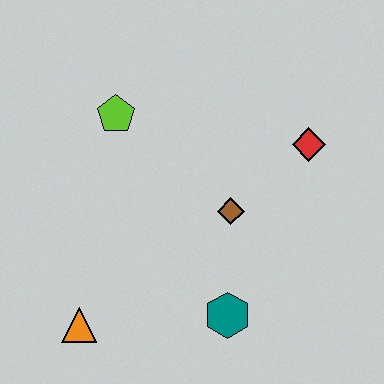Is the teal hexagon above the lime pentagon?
No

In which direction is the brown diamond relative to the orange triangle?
The brown diamond is to the right of the orange triangle.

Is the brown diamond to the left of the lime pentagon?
No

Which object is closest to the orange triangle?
The teal hexagon is closest to the orange triangle.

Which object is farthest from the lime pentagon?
The teal hexagon is farthest from the lime pentagon.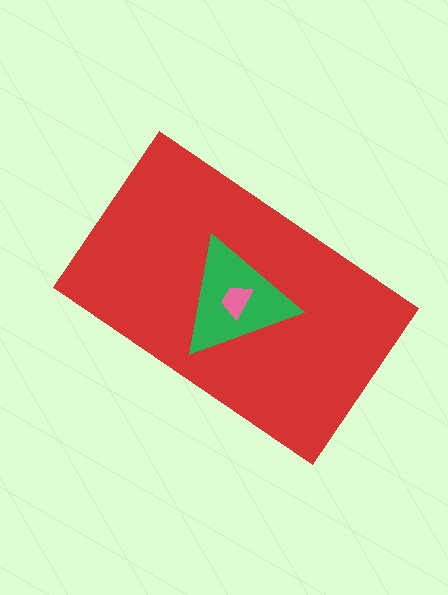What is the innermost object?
The pink trapezoid.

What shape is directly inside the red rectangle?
The green triangle.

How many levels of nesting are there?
3.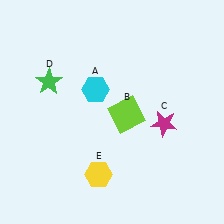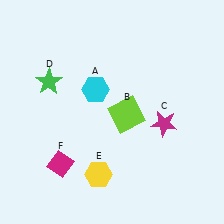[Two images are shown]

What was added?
A magenta diamond (F) was added in Image 2.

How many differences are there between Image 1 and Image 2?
There is 1 difference between the two images.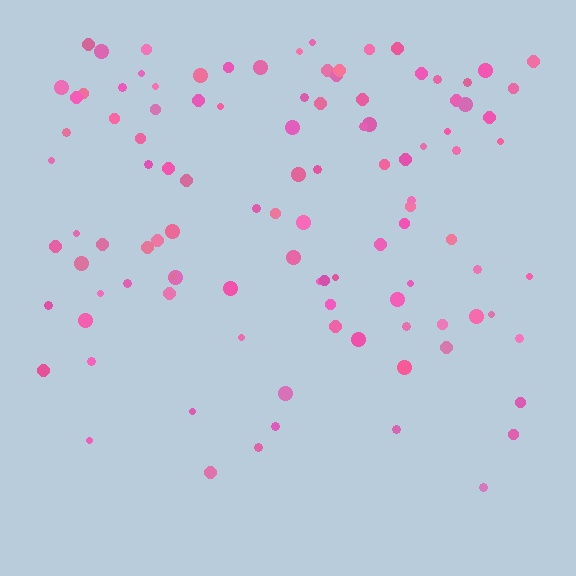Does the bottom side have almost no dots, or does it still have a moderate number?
Still a moderate number, just noticeably fewer than the top.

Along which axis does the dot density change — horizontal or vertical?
Vertical.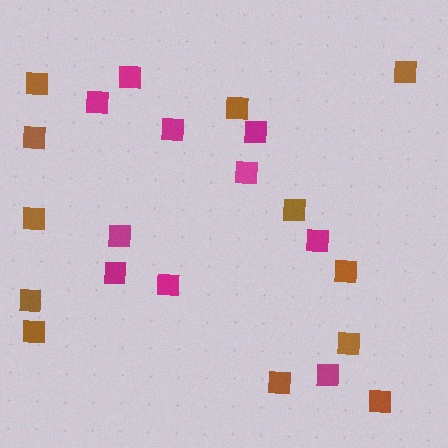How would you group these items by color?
There are 2 groups: one group of brown squares (12) and one group of magenta squares (10).